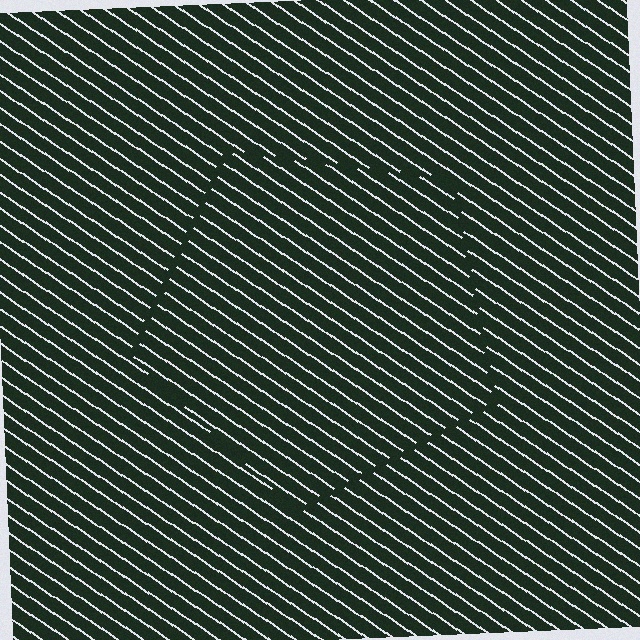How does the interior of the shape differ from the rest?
The interior of the shape contains the same grating, shifted by half a period — the contour is defined by the phase discontinuity where line-ends from the inner and outer gratings abut.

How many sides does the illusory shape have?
5 sides — the line-ends trace a pentagon.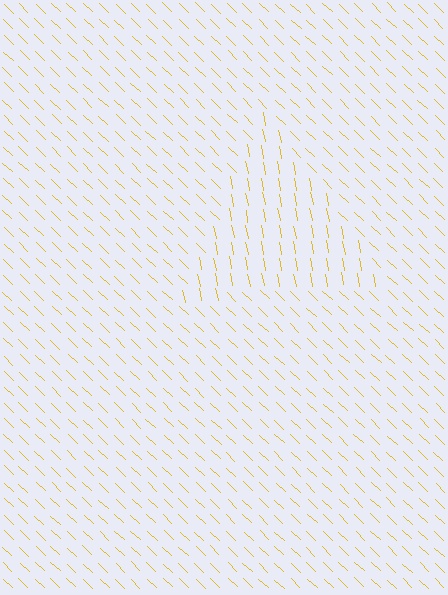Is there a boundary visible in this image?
Yes, there is a texture boundary formed by a change in line orientation.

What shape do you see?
I see a triangle.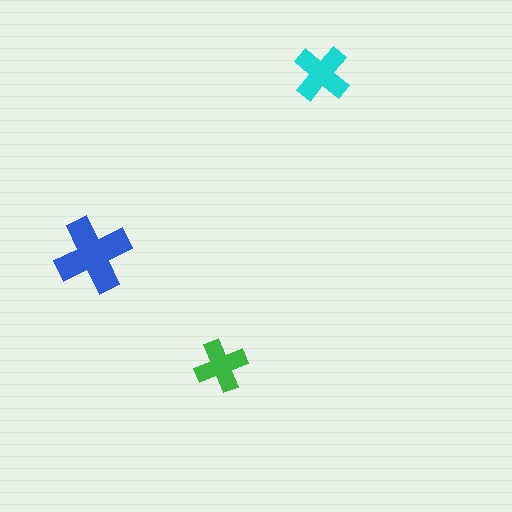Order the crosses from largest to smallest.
the blue one, the cyan one, the green one.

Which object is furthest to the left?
The blue cross is leftmost.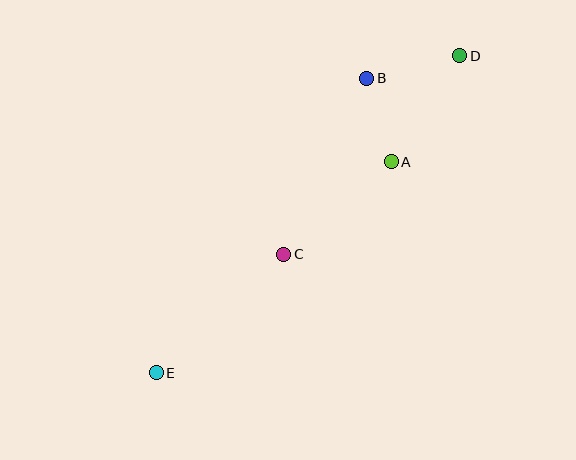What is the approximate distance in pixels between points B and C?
The distance between B and C is approximately 194 pixels.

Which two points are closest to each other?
Points A and B are closest to each other.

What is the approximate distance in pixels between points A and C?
The distance between A and C is approximately 142 pixels.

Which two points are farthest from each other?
Points D and E are farthest from each other.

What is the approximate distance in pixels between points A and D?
The distance between A and D is approximately 126 pixels.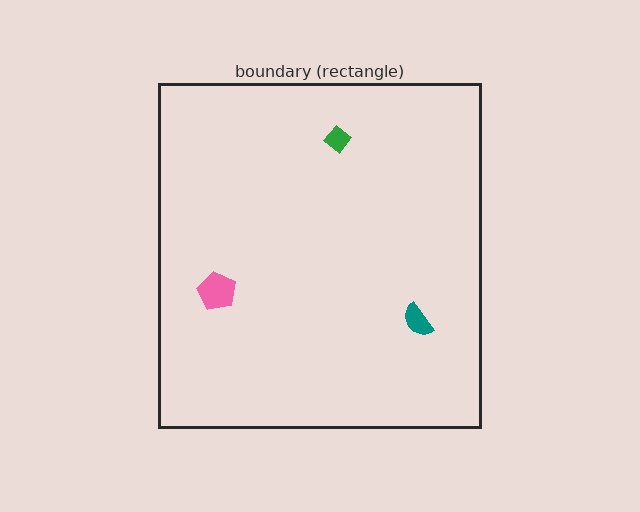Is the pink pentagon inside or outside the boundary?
Inside.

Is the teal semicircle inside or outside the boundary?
Inside.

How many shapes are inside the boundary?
3 inside, 0 outside.